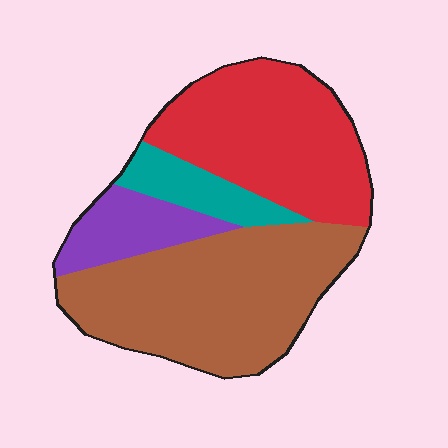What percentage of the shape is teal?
Teal covers 10% of the shape.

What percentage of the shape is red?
Red takes up about one third (1/3) of the shape.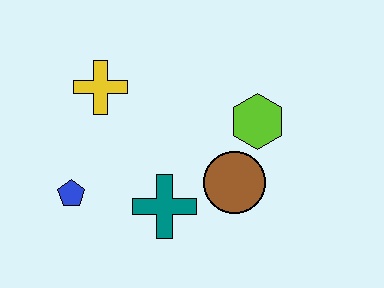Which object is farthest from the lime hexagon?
The blue pentagon is farthest from the lime hexagon.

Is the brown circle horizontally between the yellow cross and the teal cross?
No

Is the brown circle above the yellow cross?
No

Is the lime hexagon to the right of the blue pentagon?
Yes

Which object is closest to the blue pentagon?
The teal cross is closest to the blue pentagon.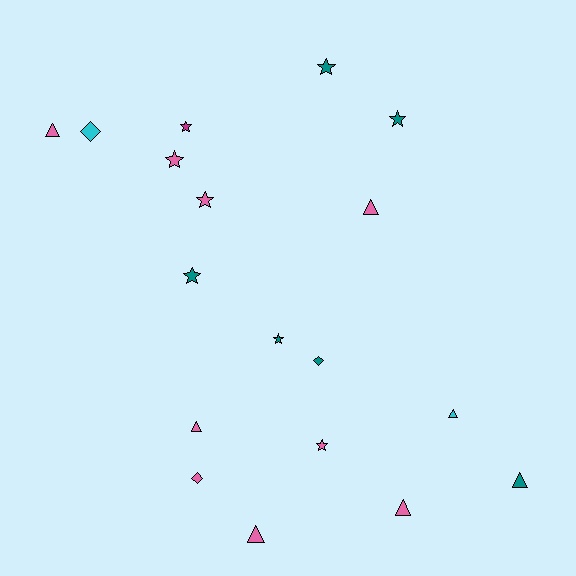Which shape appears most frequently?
Star, with 8 objects.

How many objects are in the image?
There are 18 objects.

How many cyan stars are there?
There are no cyan stars.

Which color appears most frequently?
Pink, with 9 objects.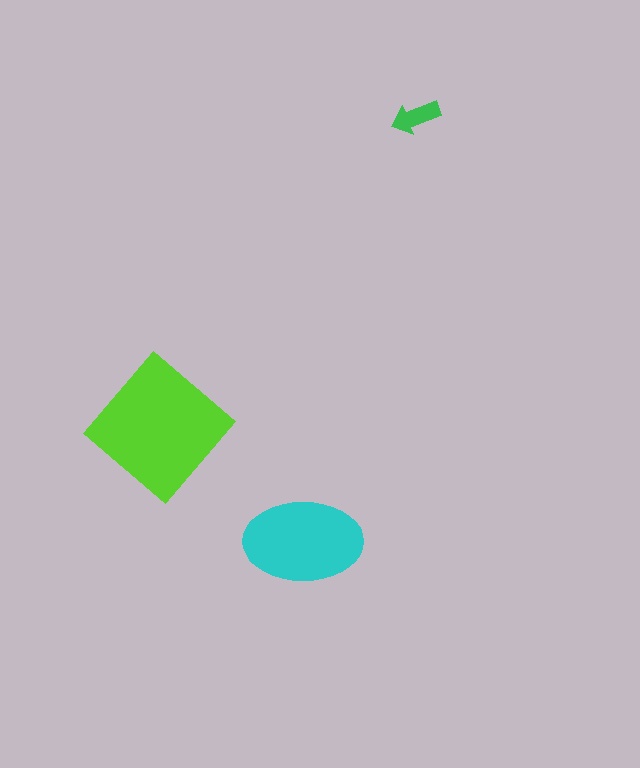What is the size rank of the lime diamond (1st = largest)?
1st.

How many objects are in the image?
There are 3 objects in the image.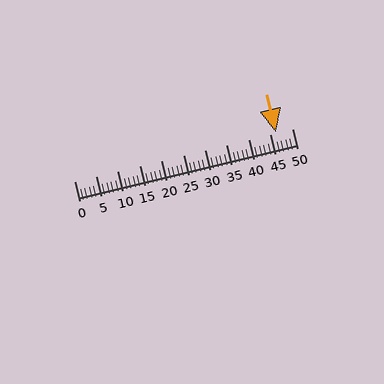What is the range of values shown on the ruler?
The ruler shows values from 0 to 50.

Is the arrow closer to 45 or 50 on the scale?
The arrow is closer to 45.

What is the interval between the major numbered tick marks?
The major tick marks are spaced 5 units apart.